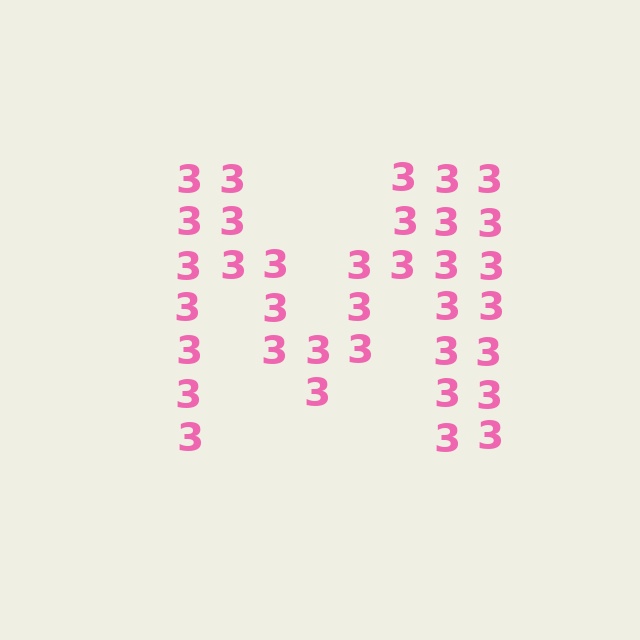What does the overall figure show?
The overall figure shows the letter M.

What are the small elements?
The small elements are digit 3's.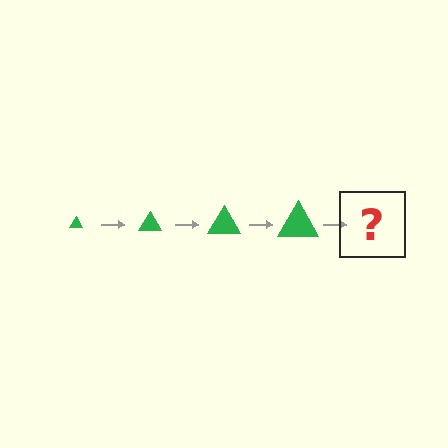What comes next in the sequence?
The next element should be a green triangle, larger than the previous one.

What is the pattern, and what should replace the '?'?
The pattern is that the triangle gets progressively larger each step. The '?' should be a green triangle, larger than the previous one.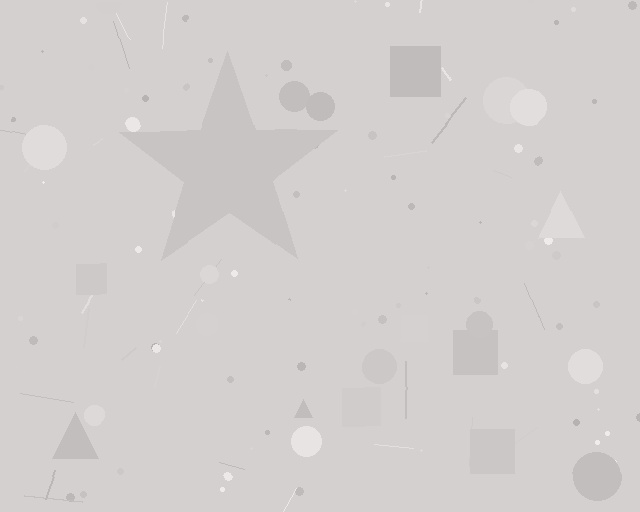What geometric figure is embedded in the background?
A star is embedded in the background.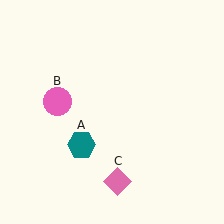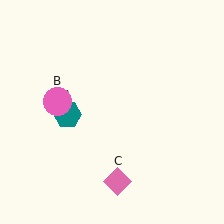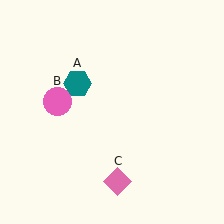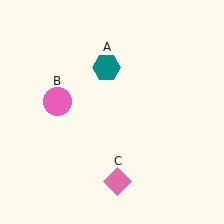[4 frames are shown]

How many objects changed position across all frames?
1 object changed position: teal hexagon (object A).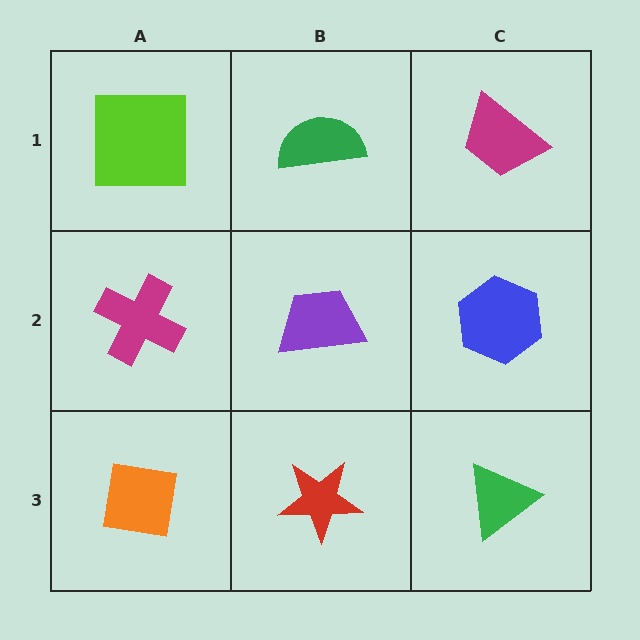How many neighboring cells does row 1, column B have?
3.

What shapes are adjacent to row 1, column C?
A blue hexagon (row 2, column C), a green semicircle (row 1, column B).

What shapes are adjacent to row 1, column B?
A purple trapezoid (row 2, column B), a lime square (row 1, column A), a magenta trapezoid (row 1, column C).